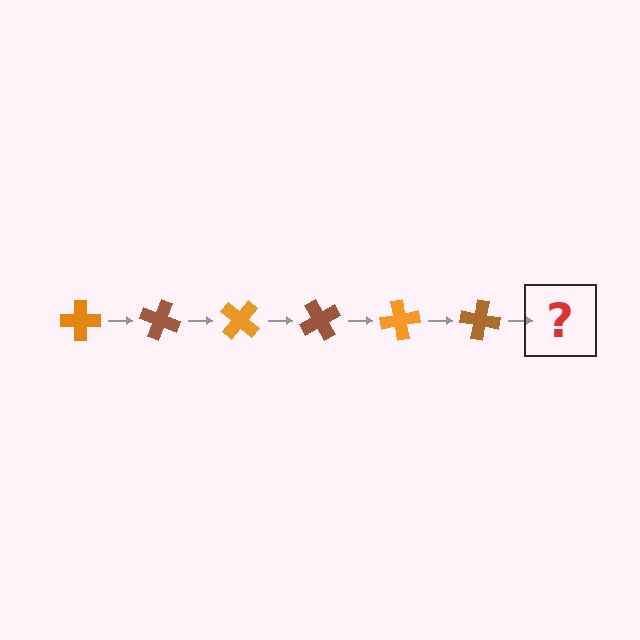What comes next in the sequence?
The next element should be an orange cross, rotated 120 degrees from the start.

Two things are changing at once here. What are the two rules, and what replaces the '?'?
The two rules are that it rotates 20 degrees each step and the color cycles through orange and brown. The '?' should be an orange cross, rotated 120 degrees from the start.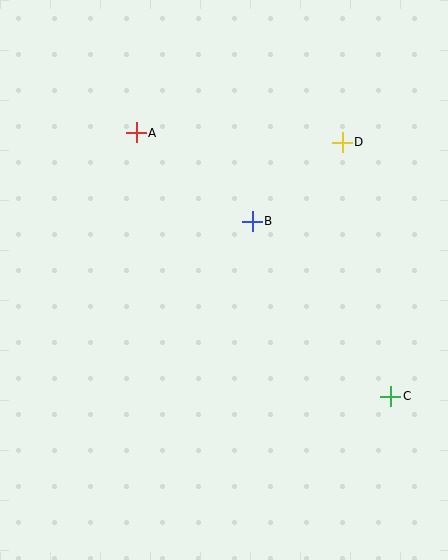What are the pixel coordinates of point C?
Point C is at (391, 396).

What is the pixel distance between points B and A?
The distance between B and A is 146 pixels.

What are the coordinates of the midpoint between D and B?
The midpoint between D and B is at (297, 182).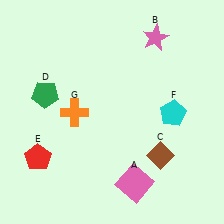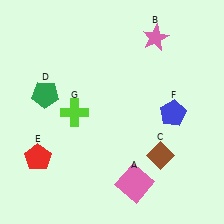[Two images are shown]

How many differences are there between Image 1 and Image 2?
There are 2 differences between the two images.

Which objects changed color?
F changed from cyan to blue. G changed from orange to lime.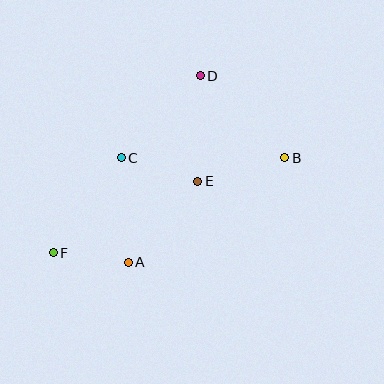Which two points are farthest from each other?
Points B and F are farthest from each other.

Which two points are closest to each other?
Points A and F are closest to each other.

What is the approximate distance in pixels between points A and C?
The distance between A and C is approximately 105 pixels.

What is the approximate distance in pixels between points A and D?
The distance between A and D is approximately 200 pixels.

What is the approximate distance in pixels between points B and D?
The distance between B and D is approximately 118 pixels.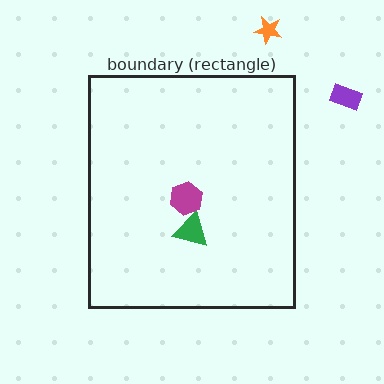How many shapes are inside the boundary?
2 inside, 2 outside.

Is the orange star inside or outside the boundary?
Outside.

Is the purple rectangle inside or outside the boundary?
Outside.